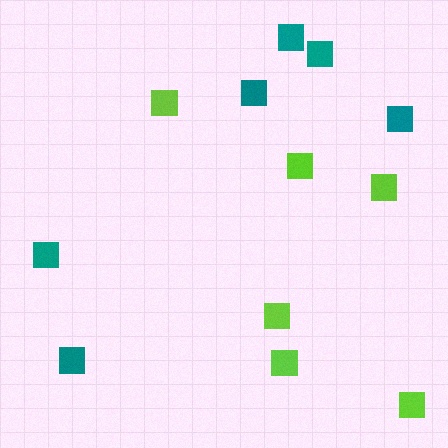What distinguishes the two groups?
There are 2 groups: one group of teal squares (6) and one group of lime squares (6).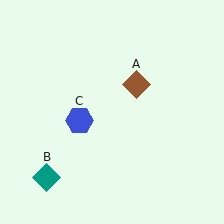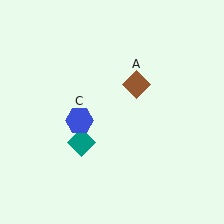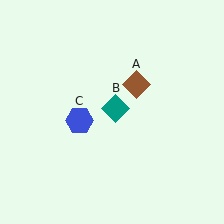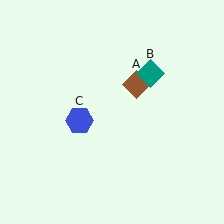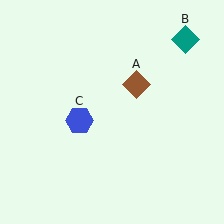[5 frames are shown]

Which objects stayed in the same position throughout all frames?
Brown diamond (object A) and blue hexagon (object C) remained stationary.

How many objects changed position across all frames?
1 object changed position: teal diamond (object B).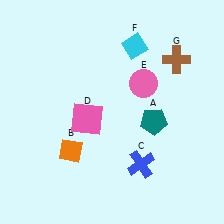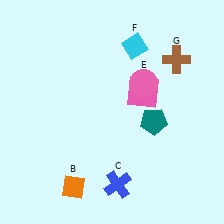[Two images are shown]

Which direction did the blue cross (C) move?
The blue cross (C) moved left.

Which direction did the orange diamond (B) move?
The orange diamond (B) moved down.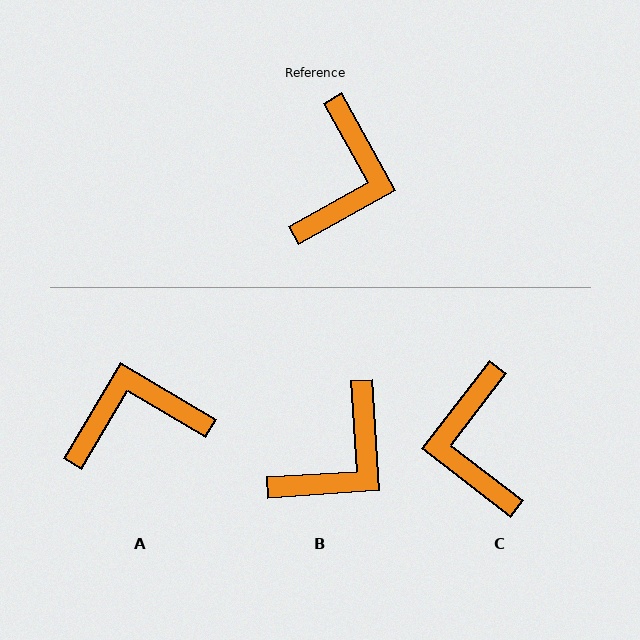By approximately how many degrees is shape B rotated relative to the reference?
Approximately 25 degrees clockwise.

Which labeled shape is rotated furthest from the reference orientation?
C, about 157 degrees away.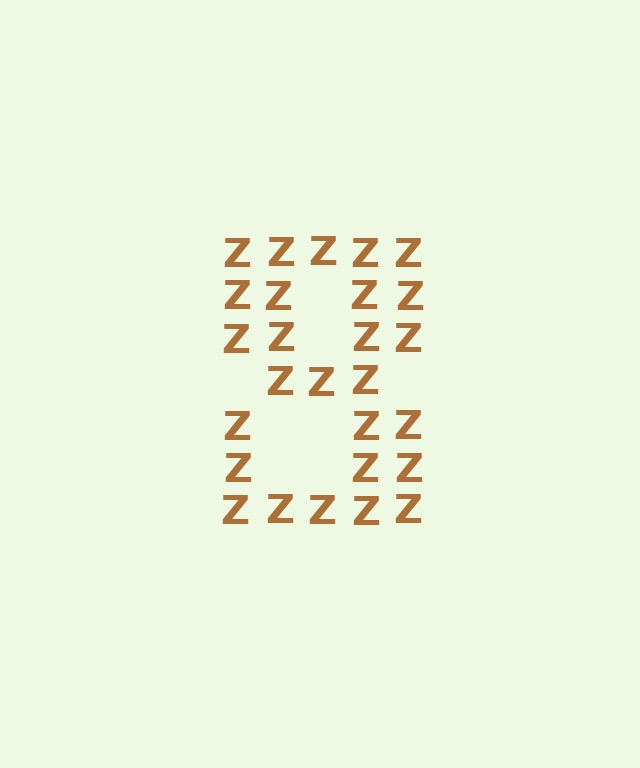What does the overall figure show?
The overall figure shows the digit 8.